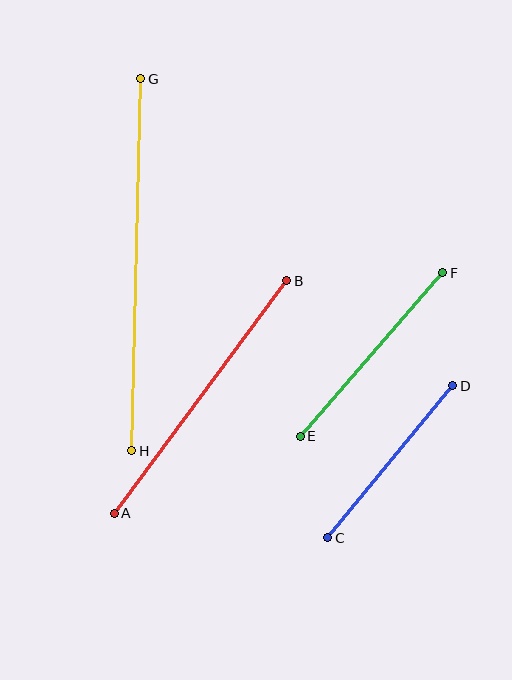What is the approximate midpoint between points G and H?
The midpoint is at approximately (136, 265) pixels.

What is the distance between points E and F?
The distance is approximately 217 pixels.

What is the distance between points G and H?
The distance is approximately 372 pixels.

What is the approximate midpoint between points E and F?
The midpoint is at approximately (371, 354) pixels.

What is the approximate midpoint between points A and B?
The midpoint is at approximately (201, 397) pixels.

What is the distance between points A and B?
The distance is approximately 289 pixels.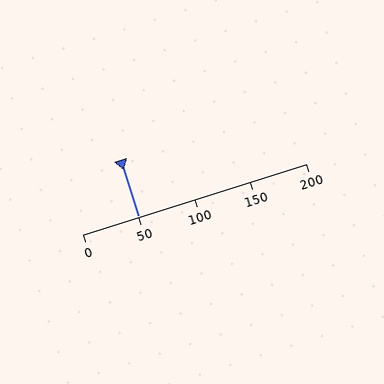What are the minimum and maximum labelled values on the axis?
The axis runs from 0 to 200.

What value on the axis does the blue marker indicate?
The marker indicates approximately 50.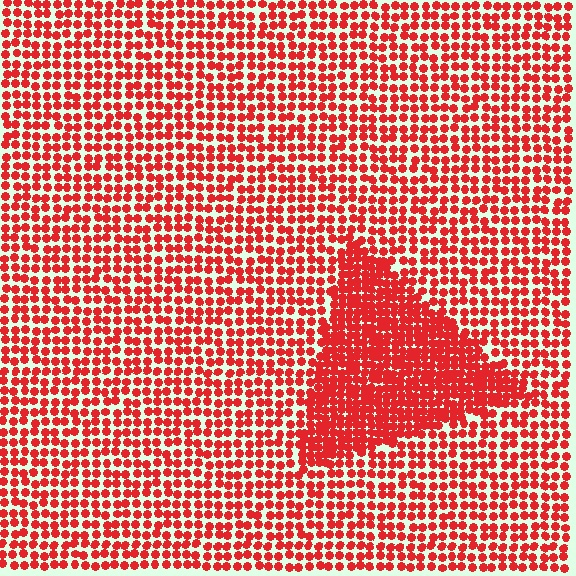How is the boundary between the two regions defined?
The boundary is defined by a change in element density (approximately 1.8x ratio). All elements are the same color, size, and shape.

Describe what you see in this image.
The image contains small red elements arranged at two different densities. A triangle-shaped region is visible where the elements are more densely packed than the surrounding area.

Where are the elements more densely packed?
The elements are more densely packed inside the triangle boundary.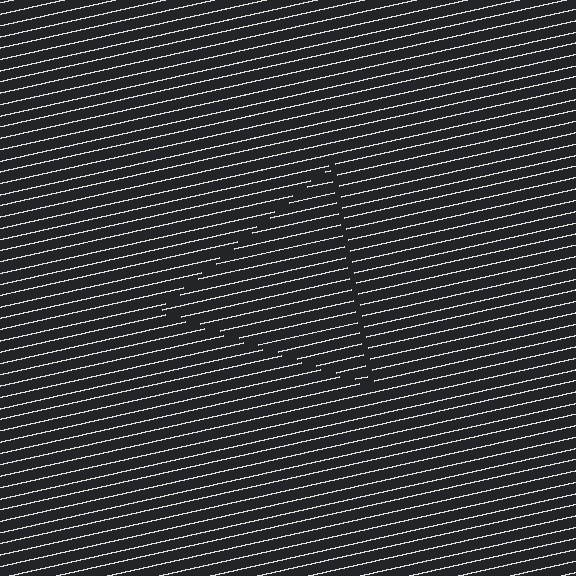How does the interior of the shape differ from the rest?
The interior of the shape contains the same grating, shifted by half a period — the contour is defined by the phase discontinuity where line-ends from the inner and outer gratings abut.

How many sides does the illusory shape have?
3 sides — the line-ends trace a triangle.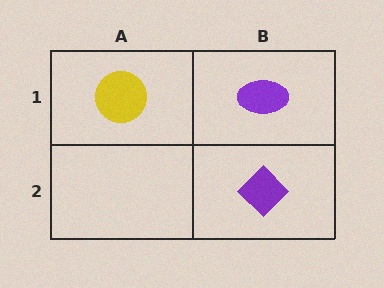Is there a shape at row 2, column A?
No, that cell is empty.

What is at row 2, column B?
A purple diamond.